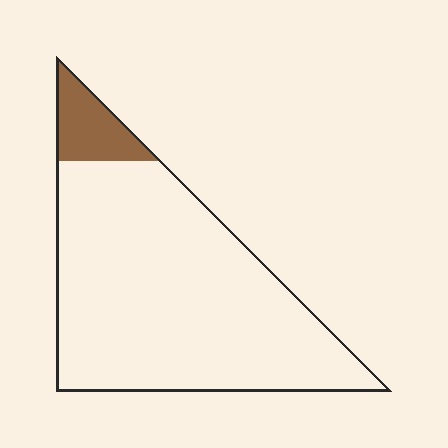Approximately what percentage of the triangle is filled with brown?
Approximately 10%.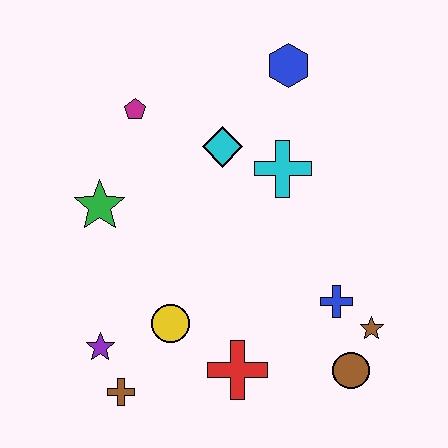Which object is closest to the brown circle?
The brown star is closest to the brown circle.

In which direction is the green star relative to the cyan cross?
The green star is to the left of the cyan cross.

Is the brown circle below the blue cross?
Yes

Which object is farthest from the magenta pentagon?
The brown circle is farthest from the magenta pentagon.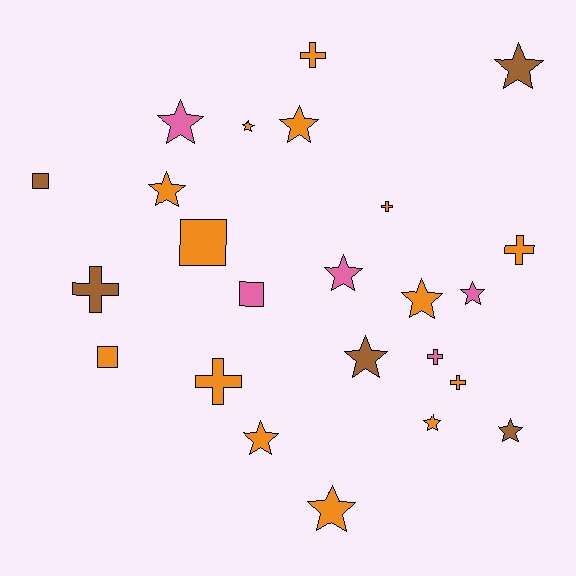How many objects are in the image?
There are 24 objects.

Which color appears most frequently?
Orange, with 14 objects.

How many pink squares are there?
There is 1 pink square.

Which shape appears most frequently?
Star, with 13 objects.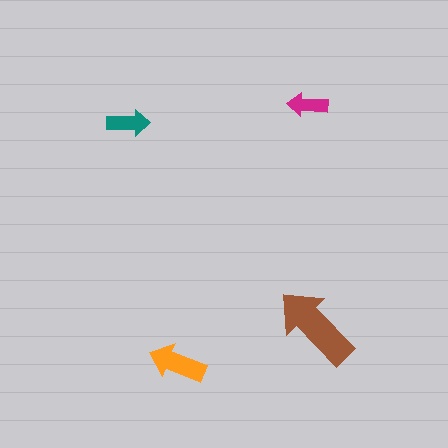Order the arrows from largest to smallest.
the brown one, the orange one, the teal one, the magenta one.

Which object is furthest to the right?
The brown arrow is rightmost.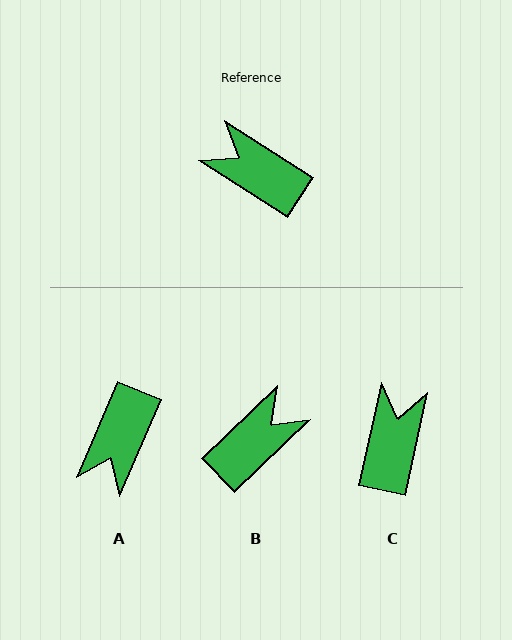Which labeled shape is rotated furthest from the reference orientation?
B, about 103 degrees away.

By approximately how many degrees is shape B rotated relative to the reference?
Approximately 103 degrees clockwise.